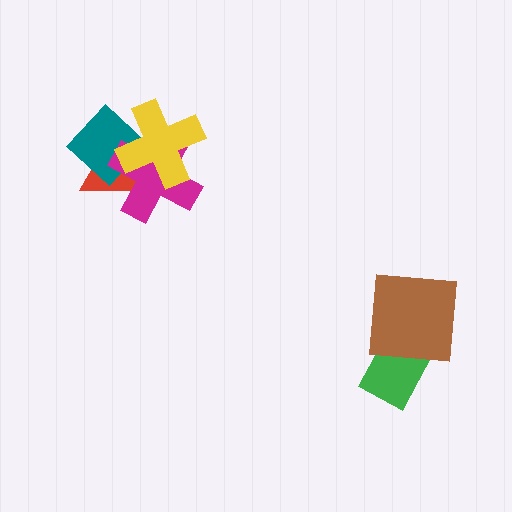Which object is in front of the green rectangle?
The brown square is in front of the green rectangle.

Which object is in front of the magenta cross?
The yellow cross is in front of the magenta cross.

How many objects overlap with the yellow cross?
3 objects overlap with the yellow cross.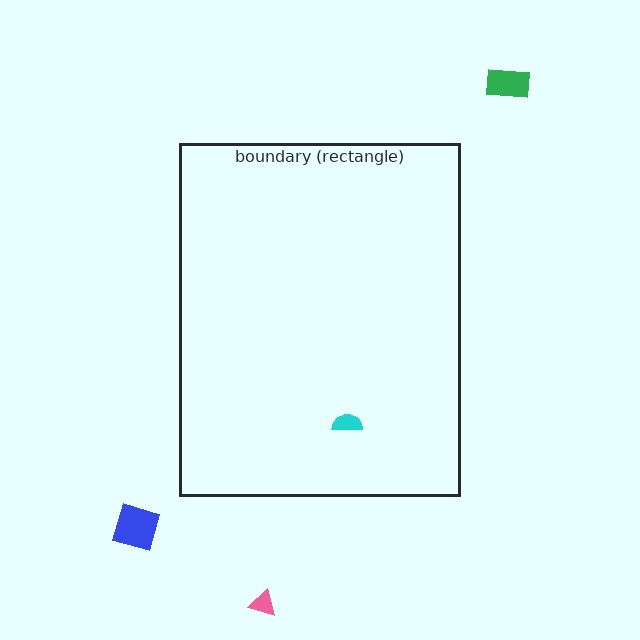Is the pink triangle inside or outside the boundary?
Outside.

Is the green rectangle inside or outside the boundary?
Outside.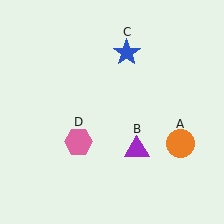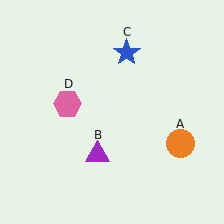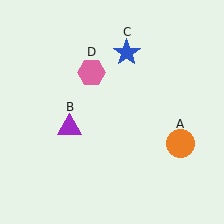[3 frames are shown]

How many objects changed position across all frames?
2 objects changed position: purple triangle (object B), pink hexagon (object D).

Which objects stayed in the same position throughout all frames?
Orange circle (object A) and blue star (object C) remained stationary.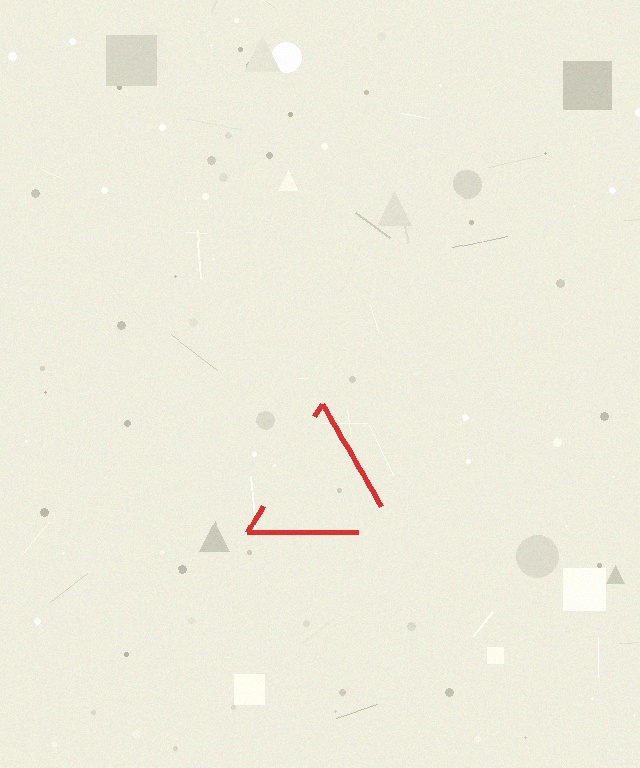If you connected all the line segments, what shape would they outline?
They would outline a triangle.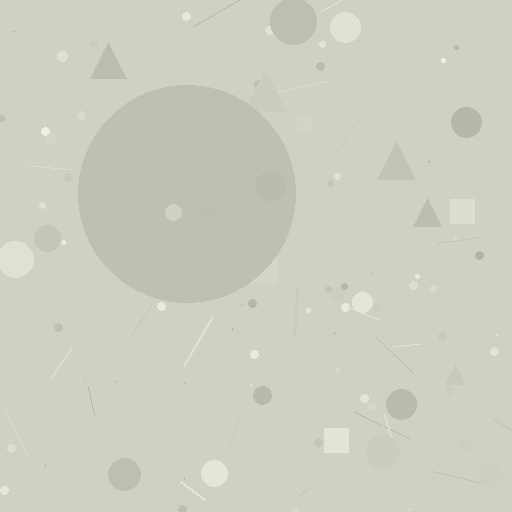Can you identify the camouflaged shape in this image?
The camouflaged shape is a circle.